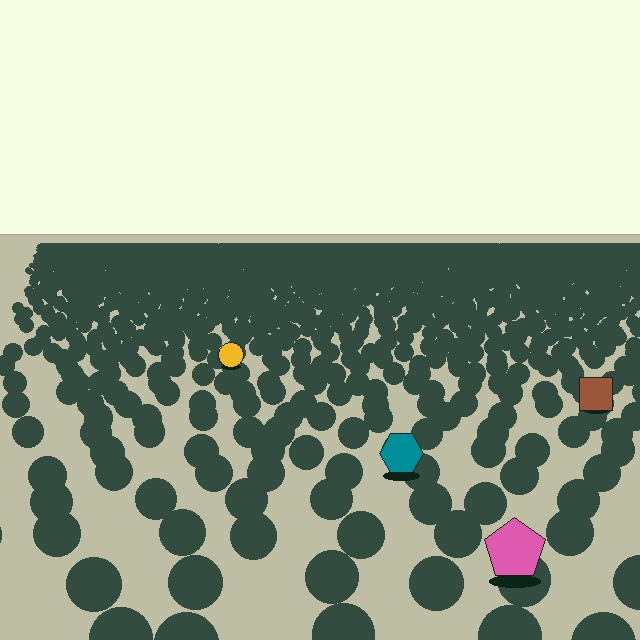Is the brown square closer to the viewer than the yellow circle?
Yes. The brown square is closer — you can tell from the texture gradient: the ground texture is coarser near it.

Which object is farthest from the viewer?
The yellow circle is farthest from the viewer. It appears smaller and the ground texture around it is denser.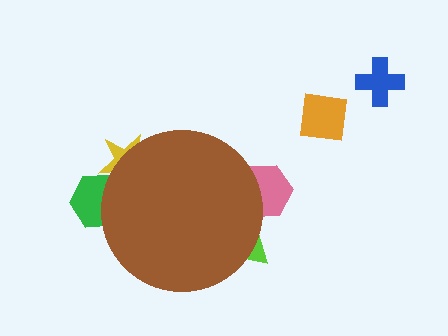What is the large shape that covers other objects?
A brown circle.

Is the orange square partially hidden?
No, the orange square is fully visible.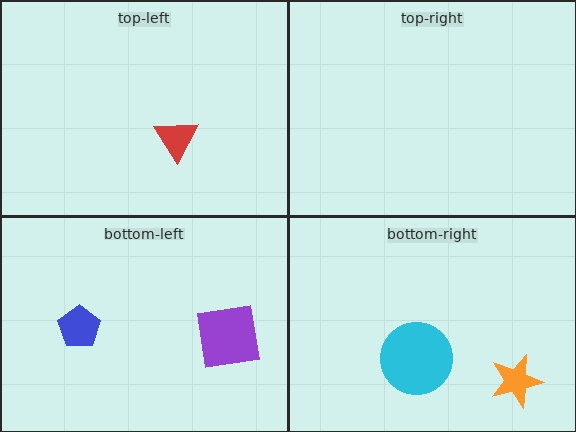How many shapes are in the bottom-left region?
2.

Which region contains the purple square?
The bottom-left region.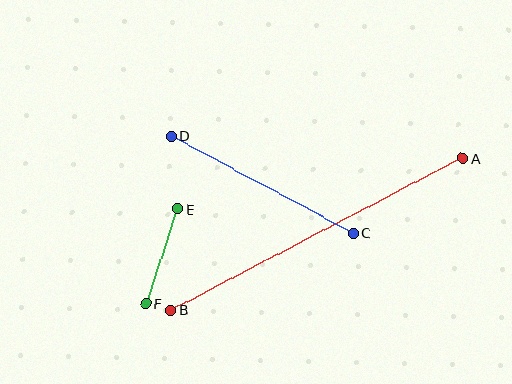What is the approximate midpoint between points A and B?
The midpoint is at approximately (317, 234) pixels.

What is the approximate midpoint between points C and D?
The midpoint is at approximately (262, 185) pixels.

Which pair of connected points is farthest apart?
Points A and B are farthest apart.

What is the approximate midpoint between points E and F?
The midpoint is at approximately (162, 256) pixels.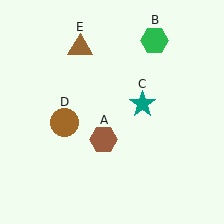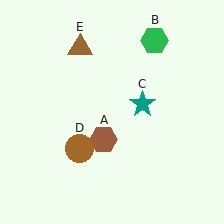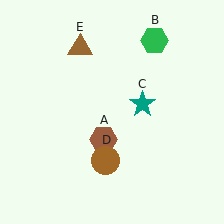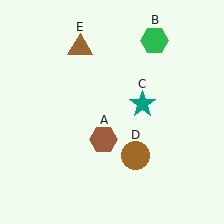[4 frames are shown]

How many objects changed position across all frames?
1 object changed position: brown circle (object D).